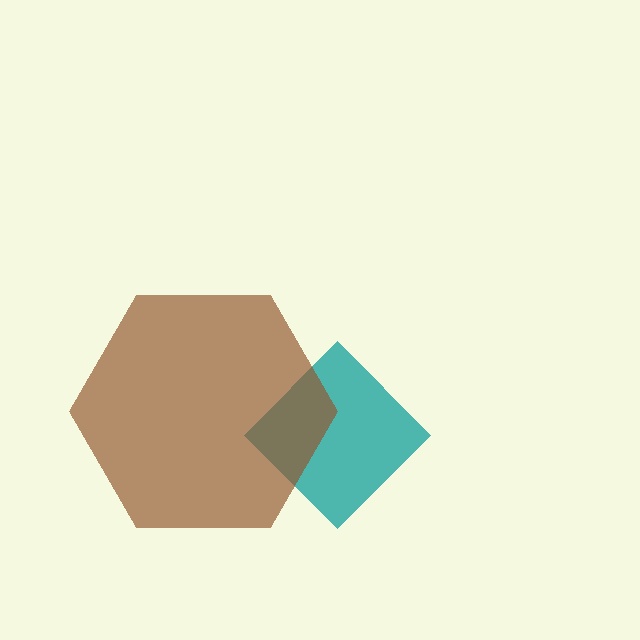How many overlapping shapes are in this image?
There are 2 overlapping shapes in the image.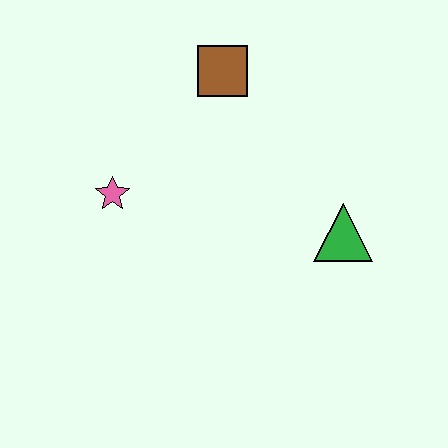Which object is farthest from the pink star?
The green triangle is farthest from the pink star.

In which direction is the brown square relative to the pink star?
The brown square is above the pink star.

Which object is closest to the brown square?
The pink star is closest to the brown square.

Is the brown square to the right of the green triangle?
No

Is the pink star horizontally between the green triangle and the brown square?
No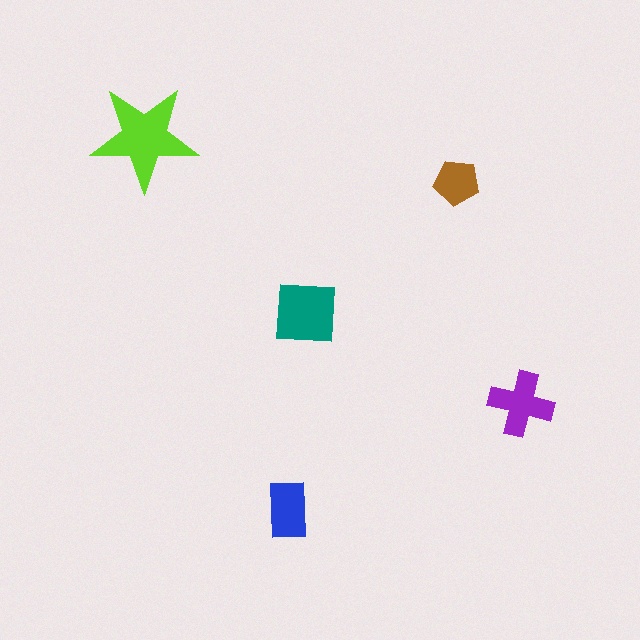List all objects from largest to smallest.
The lime star, the teal square, the purple cross, the blue rectangle, the brown pentagon.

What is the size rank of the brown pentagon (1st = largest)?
5th.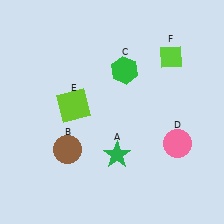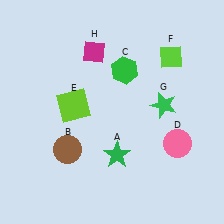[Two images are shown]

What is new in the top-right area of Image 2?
A green star (G) was added in the top-right area of Image 2.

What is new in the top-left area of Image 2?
A magenta diamond (H) was added in the top-left area of Image 2.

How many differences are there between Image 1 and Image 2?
There are 2 differences between the two images.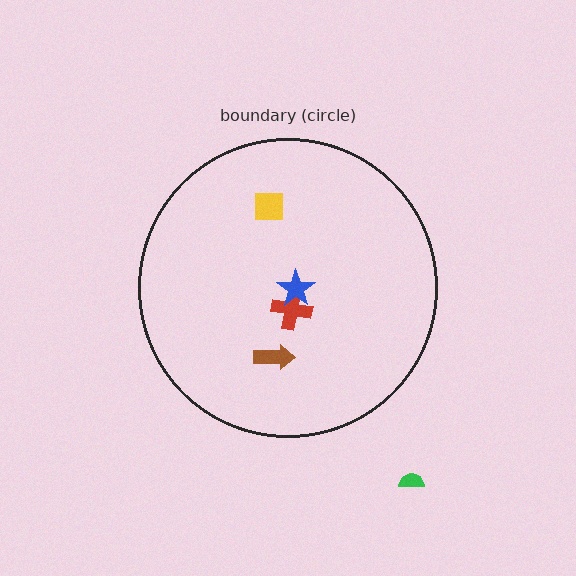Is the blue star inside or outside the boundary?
Inside.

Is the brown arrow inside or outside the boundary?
Inside.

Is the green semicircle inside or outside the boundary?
Outside.